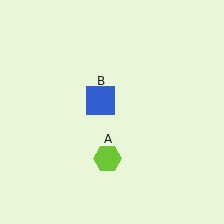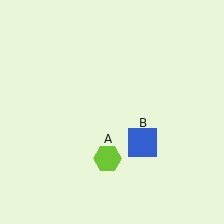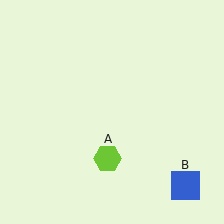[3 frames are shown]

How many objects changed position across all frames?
1 object changed position: blue square (object B).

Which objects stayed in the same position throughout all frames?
Lime hexagon (object A) remained stationary.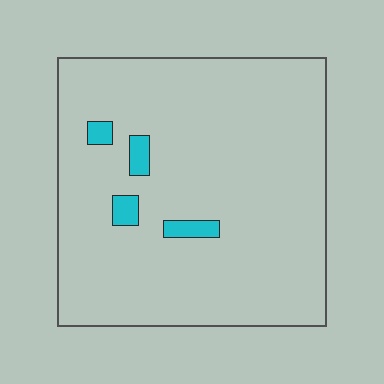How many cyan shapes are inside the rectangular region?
4.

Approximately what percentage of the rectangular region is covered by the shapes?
Approximately 5%.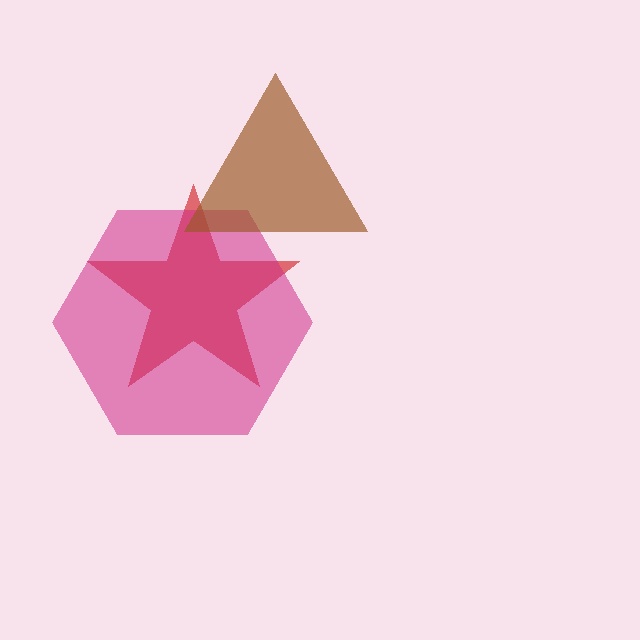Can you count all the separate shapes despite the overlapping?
Yes, there are 3 separate shapes.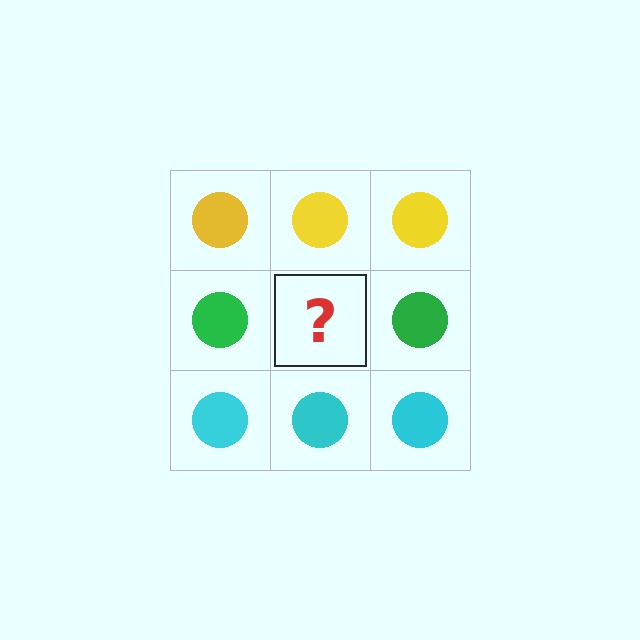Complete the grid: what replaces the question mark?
The question mark should be replaced with a green circle.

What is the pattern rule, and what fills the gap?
The rule is that each row has a consistent color. The gap should be filled with a green circle.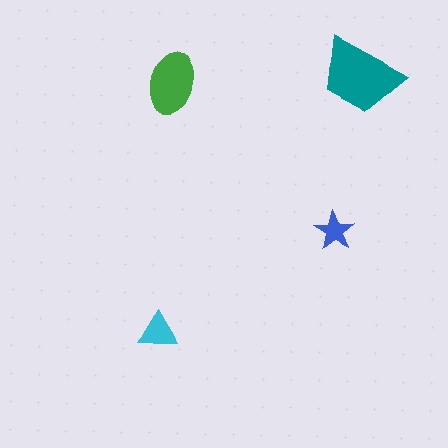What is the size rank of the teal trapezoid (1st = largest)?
1st.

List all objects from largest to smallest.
The teal trapezoid, the green ellipse, the cyan triangle, the blue star.